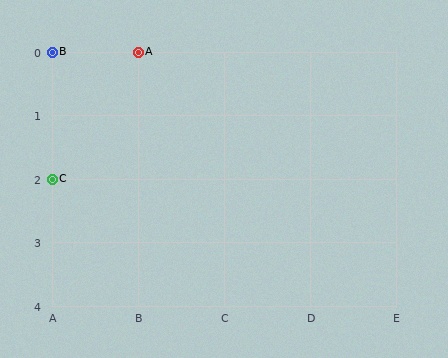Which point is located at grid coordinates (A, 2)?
Point C is at (A, 2).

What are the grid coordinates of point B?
Point B is at grid coordinates (A, 0).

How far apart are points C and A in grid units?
Points C and A are 1 column and 2 rows apart (about 2.2 grid units diagonally).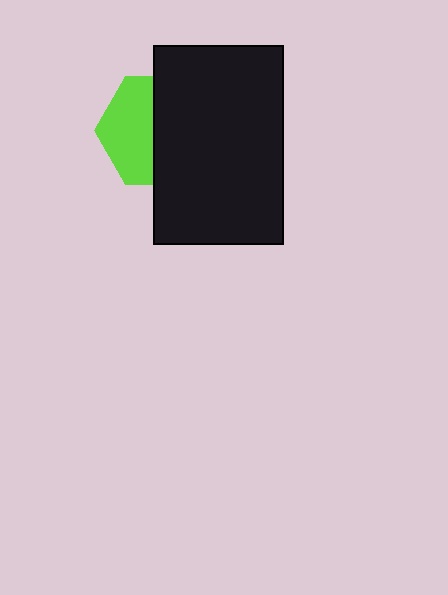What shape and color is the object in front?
The object in front is a black rectangle.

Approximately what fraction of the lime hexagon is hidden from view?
Roughly 54% of the lime hexagon is hidden behind the black rectangle.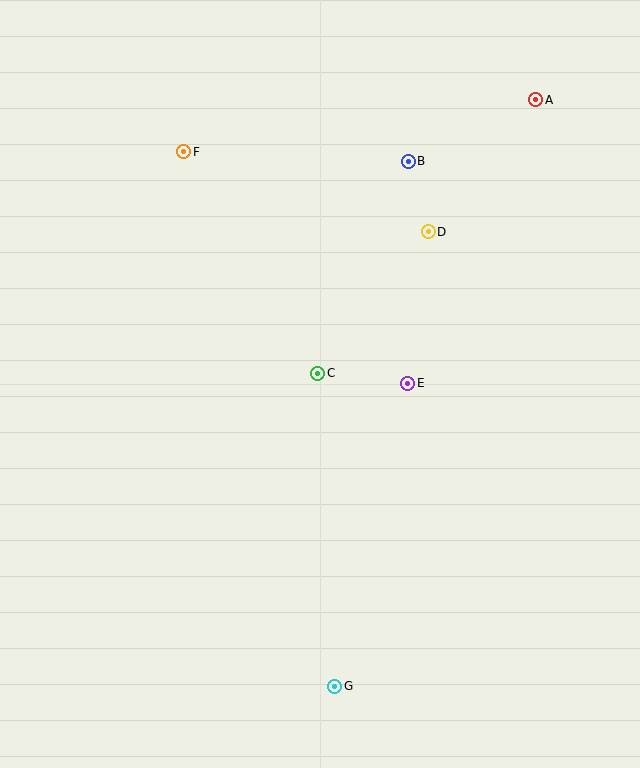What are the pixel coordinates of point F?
Point F is at (183, 152).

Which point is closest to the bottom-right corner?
Point G is closest to the bottom-right corner.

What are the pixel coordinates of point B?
Point B is at (408, 161).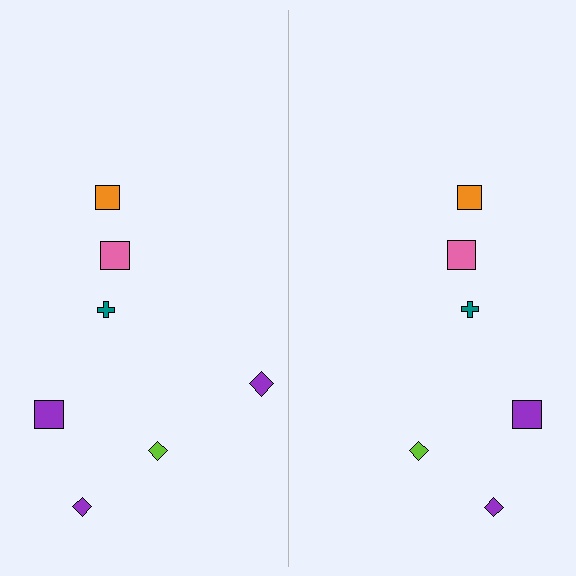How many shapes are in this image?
There are 13 shapes in this image.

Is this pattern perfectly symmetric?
No, the pattern is not perfectly symmetric. A purple diamond is missing from the right side.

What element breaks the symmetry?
A purple diamond is missing from the right side.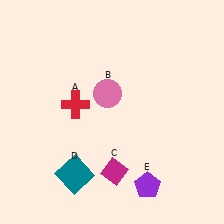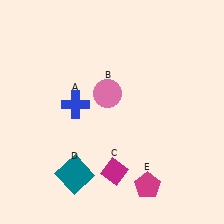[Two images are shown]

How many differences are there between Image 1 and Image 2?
There are 2 differences between the two images.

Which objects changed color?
A changed from red to blue. E changed from purple to magenta.